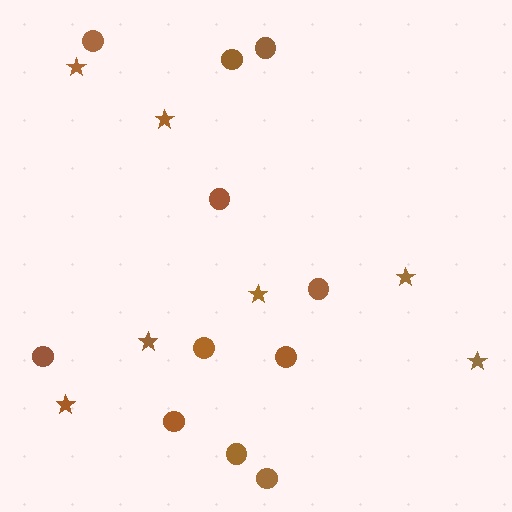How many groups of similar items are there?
There are 2 groups: one group of circles (11) and one group of stars (7).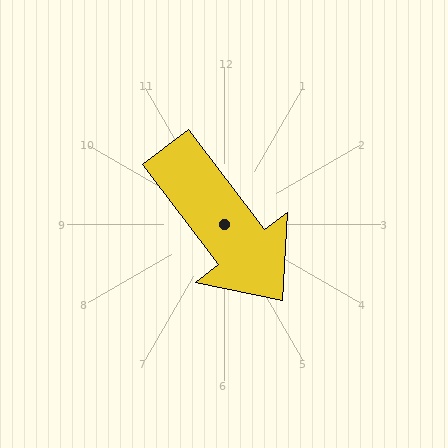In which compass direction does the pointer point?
Southeast.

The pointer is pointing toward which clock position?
Roughly 5 o'clock.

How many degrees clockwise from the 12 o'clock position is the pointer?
Approximately 143 degrees.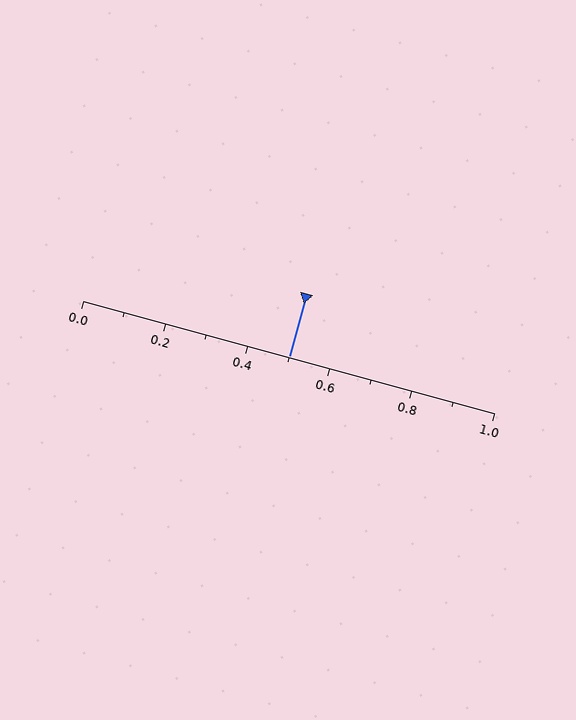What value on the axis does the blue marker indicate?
The marker indicates approximately 0.5.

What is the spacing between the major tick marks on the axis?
The major ticks are spaced 0.2 apart.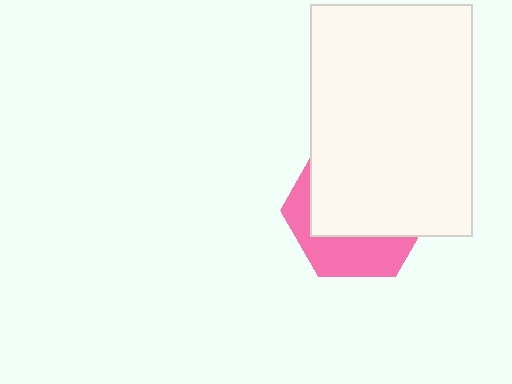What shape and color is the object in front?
The object in front is a white rectangle.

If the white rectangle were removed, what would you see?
You would see the complete pink hexagon.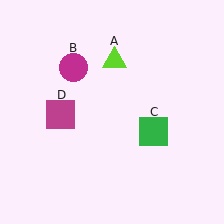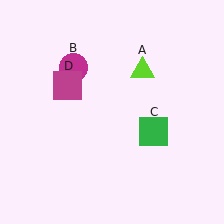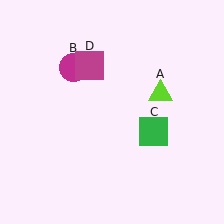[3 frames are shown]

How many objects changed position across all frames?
2 objects changed position: lime triangle (object A), magenta square (object D).